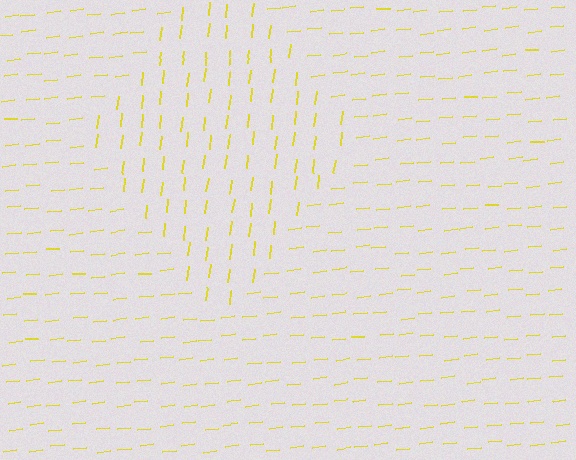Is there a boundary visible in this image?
Yes, there is a texture boundary formed by a change in line orientation.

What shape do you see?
I see a diamond.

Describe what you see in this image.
The image is filled with small yellow line segments. A diamond region in the image has lines oriented differently from the surrounding lines, creating a visible texture boundary.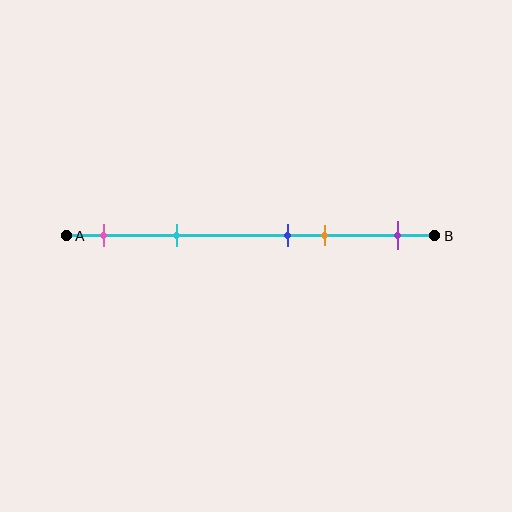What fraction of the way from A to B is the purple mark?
The purple mark is approximately 90% (0.9) of the way from A to B.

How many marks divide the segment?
There are 5 marks dividing the segment.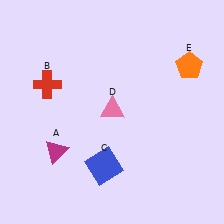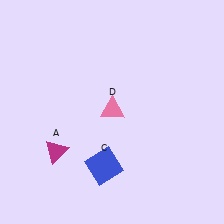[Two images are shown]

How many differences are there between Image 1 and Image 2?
There are 2 differences between the two images.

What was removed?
The red cross (B), the orange pentagon (E) were removed in Image 2.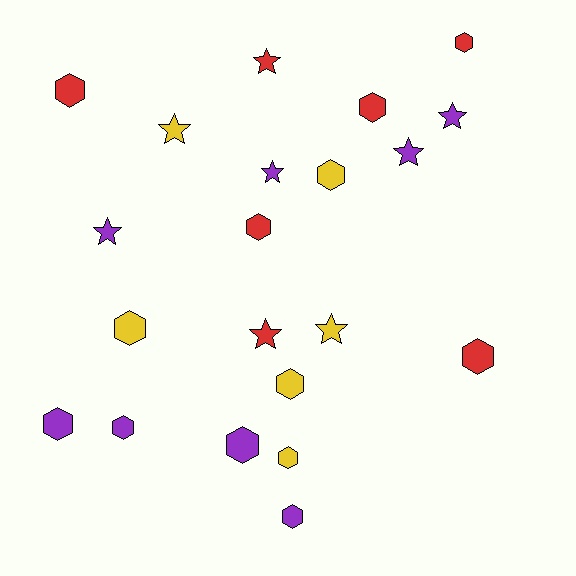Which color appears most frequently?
Purple, with 8 objects.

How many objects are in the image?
There are 21 objects.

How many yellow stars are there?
There are 2 yellow stars.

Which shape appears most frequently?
Hexagon, with 13 objects.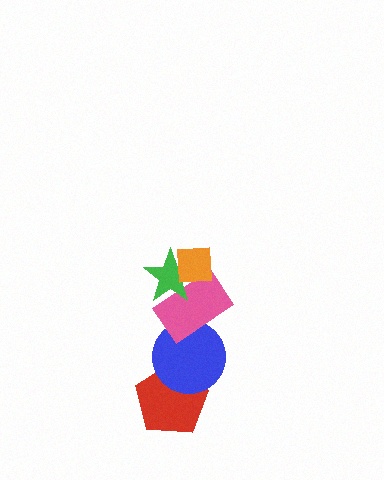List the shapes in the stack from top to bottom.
From top to bottom: the orange square, the green star, the pink rectangle, the blue circle, the red pentagon.